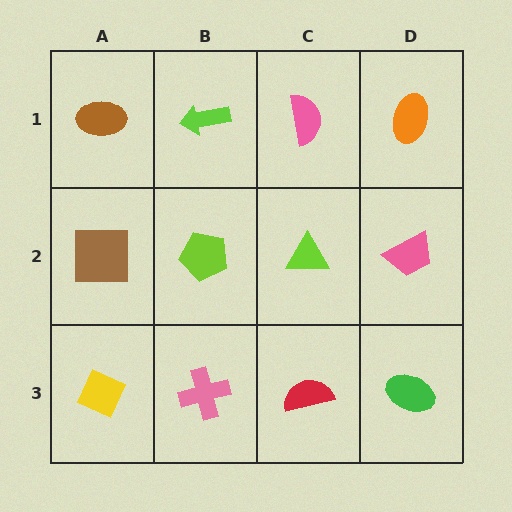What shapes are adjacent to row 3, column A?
A brown square (row 2, column A), a pink cross (row 3, column B).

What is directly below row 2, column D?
A green ellipse.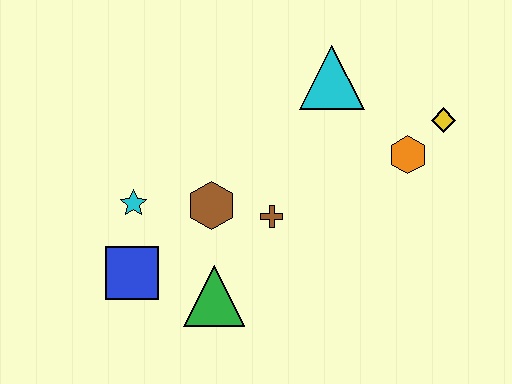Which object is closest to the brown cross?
The brown hexagon is closest to the brown cross.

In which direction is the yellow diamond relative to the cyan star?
The yellow diamond is to the right of the cyan star.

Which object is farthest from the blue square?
The yellow diamond is farthest from the blue square.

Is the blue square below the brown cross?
Yes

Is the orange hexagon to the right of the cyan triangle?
Yes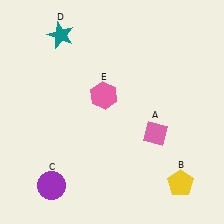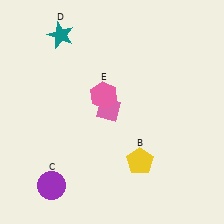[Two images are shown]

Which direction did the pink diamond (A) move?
The pink diamond (A) moved left.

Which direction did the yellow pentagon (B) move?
The yellow pentagon (B) moved left.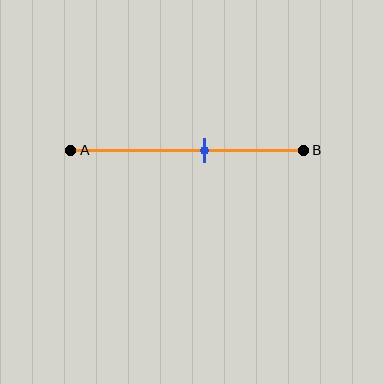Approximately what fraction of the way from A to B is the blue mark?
The blue mark is approximately 55% of the way from A to B.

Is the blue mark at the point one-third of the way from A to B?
No, the mark is at about 55% from A, not at the 33% one-third point.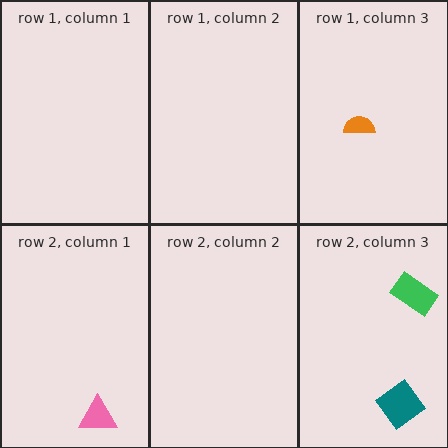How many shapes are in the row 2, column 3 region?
2.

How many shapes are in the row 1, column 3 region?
1.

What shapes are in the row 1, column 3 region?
The orange semicircle.